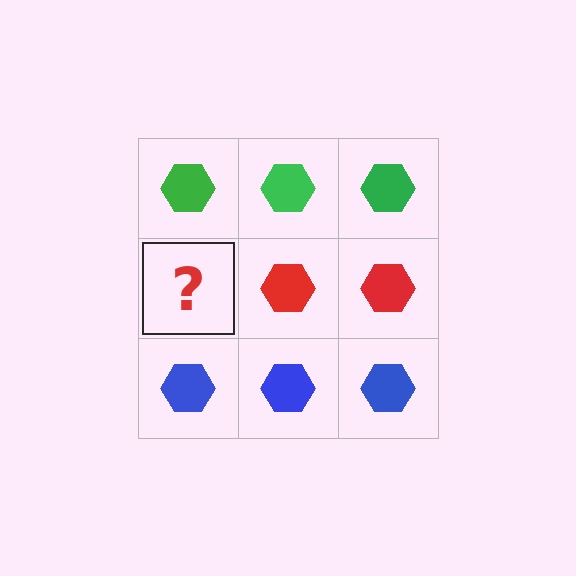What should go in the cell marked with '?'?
The missing cell should contain a red hexagon.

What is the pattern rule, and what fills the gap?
The rule is that each row has a consistent color. The gap should be filled with a red hexagon.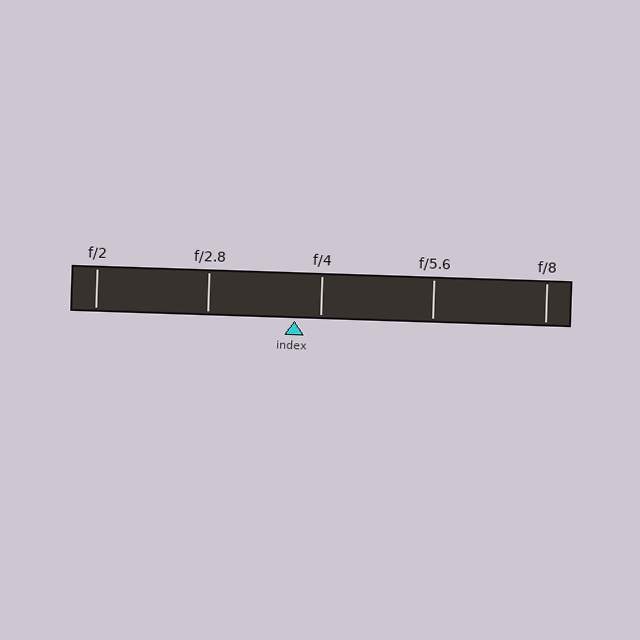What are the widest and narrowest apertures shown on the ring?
The widest aperture shown is f/2 and the narrowest is f/8.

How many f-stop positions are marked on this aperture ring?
There are 5 f-stop positions marked.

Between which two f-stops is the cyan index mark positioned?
The index mark is between f/2.8 and f/4.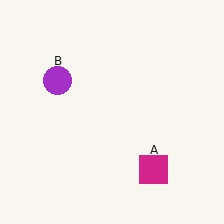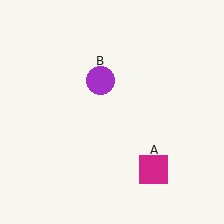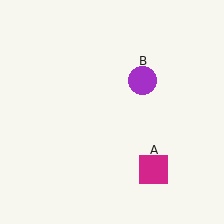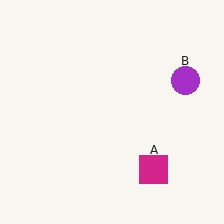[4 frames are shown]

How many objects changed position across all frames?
1 object changed position: purple circle (object B).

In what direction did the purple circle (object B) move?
The purple circle (object B) moved right.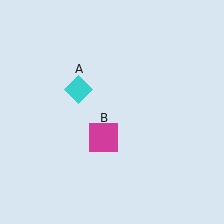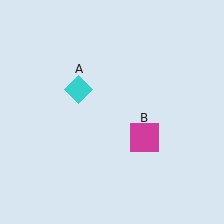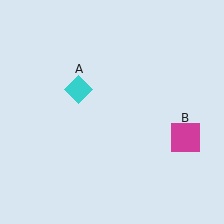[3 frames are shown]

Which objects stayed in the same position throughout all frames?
Cyan diamond (object A) remained stationary.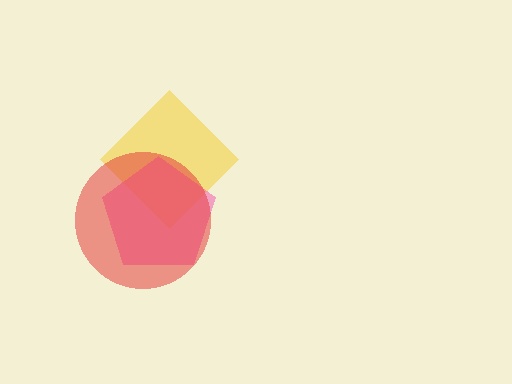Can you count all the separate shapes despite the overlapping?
Yes, there are 3 separate shapes.